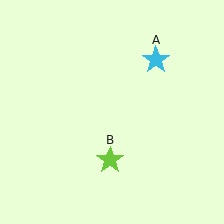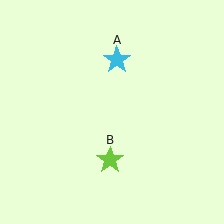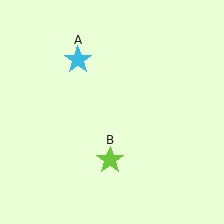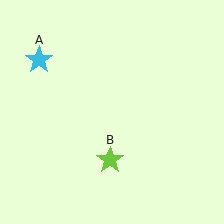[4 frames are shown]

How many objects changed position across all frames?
1 object changed position: cyan star (object A).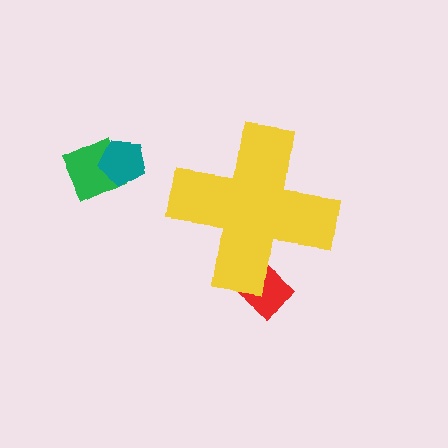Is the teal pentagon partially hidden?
No, the teal pentagon is fully visible.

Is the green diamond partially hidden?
No, the green diamond is fully visible.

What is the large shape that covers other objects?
A yellow cross.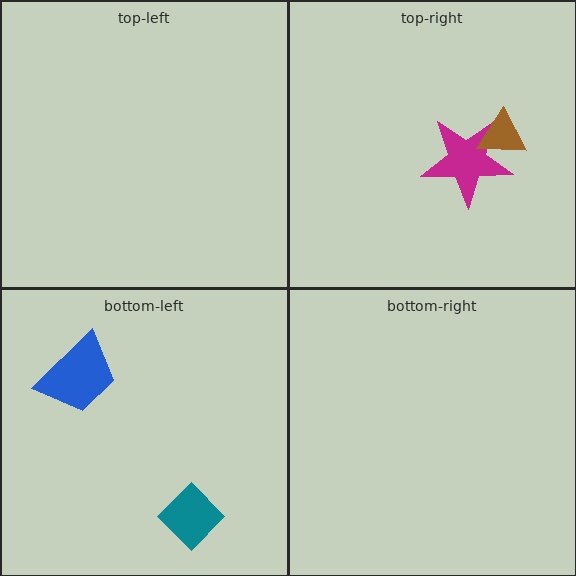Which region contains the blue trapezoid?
The bottom-left region.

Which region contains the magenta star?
The top-right region.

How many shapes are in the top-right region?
2.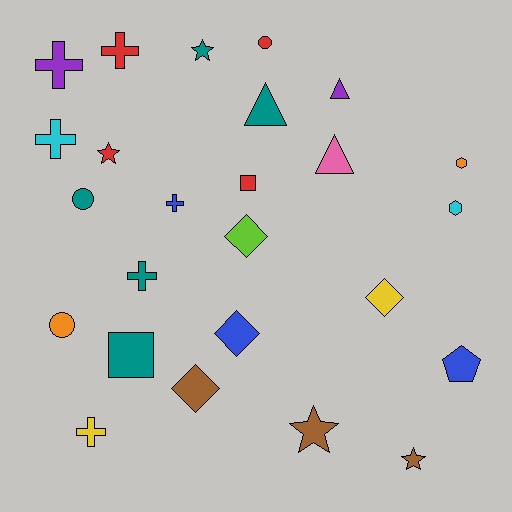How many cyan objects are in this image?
There are 2 cyan objects.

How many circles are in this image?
There are 3 circles.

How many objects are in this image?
There are 25 objects.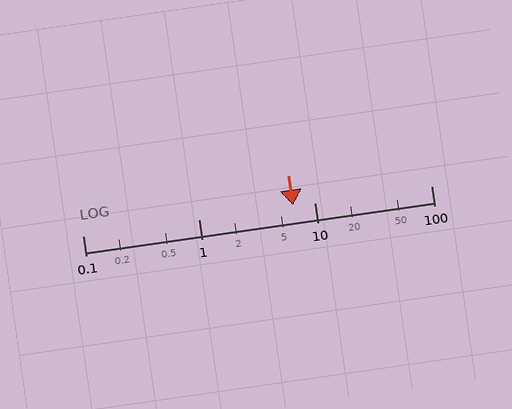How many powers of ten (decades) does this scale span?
The scale spans 3 decades, from 0.1 to 100.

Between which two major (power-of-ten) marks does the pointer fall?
The pointer is between 1 and 10.